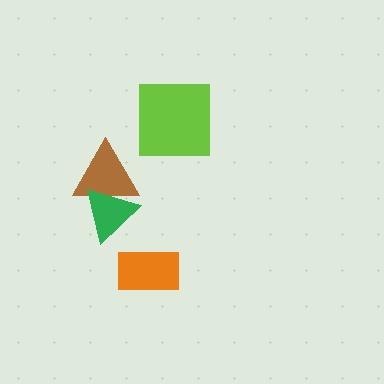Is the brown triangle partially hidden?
Yes, it is partially covered by another shape.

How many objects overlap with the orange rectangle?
0 objects overlap with the orange rectangle.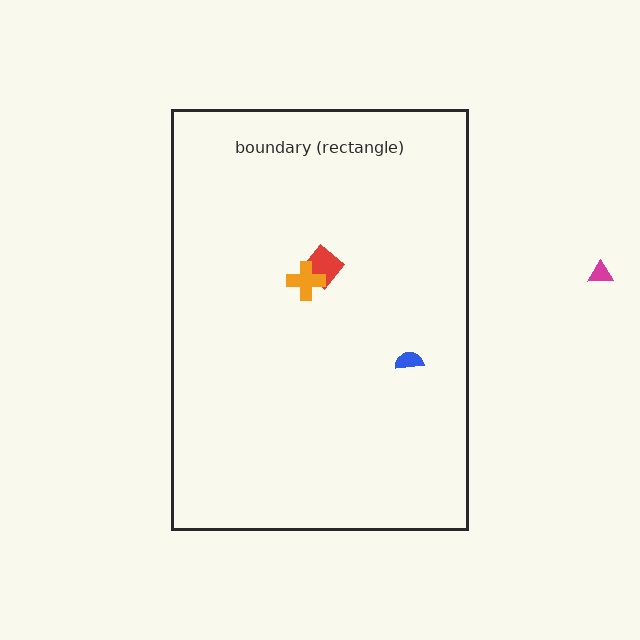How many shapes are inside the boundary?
3 inside, 1 outside.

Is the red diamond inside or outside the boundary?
Inside.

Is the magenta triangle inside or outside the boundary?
Outside.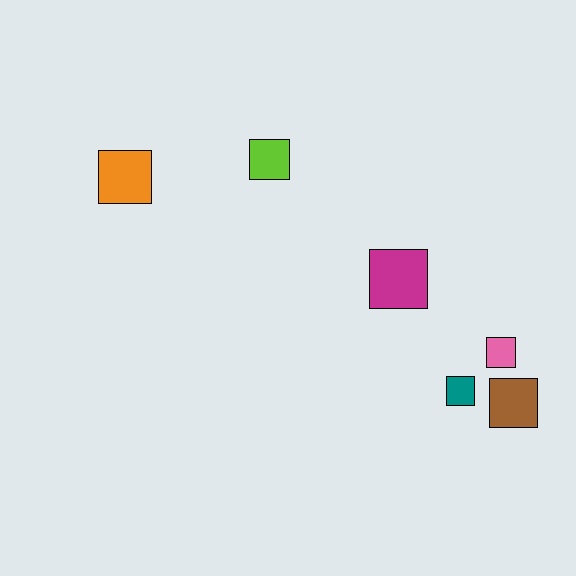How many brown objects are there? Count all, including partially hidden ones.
There is 1 brown object.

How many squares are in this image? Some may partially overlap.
There are 6 squares.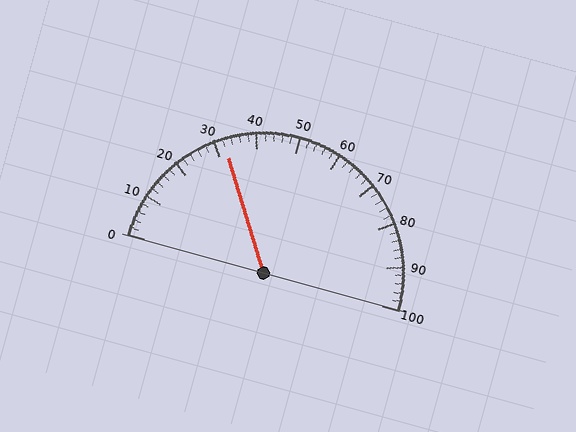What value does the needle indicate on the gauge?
The needle indicates approximately 32.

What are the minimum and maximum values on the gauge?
The gauge ranges from 0 to 100.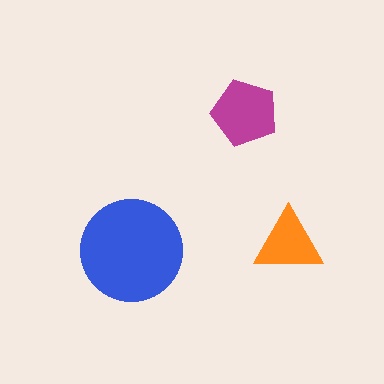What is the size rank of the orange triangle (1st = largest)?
3rd.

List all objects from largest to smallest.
The blue circle, the magenta pentagon, the orange triangle.